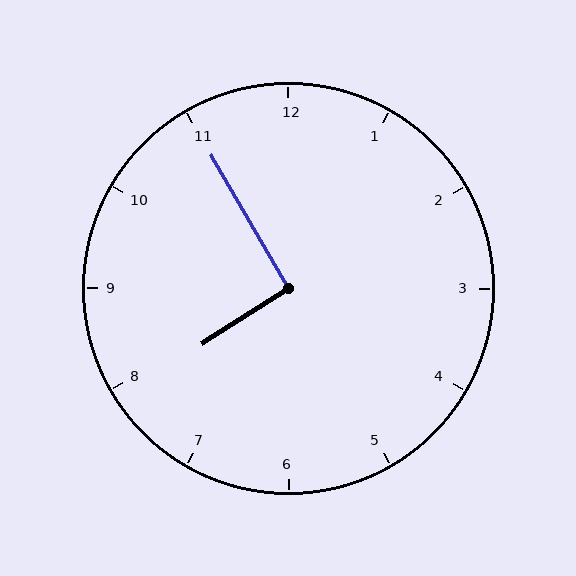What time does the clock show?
7:55.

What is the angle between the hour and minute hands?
Approximately 92 degrees.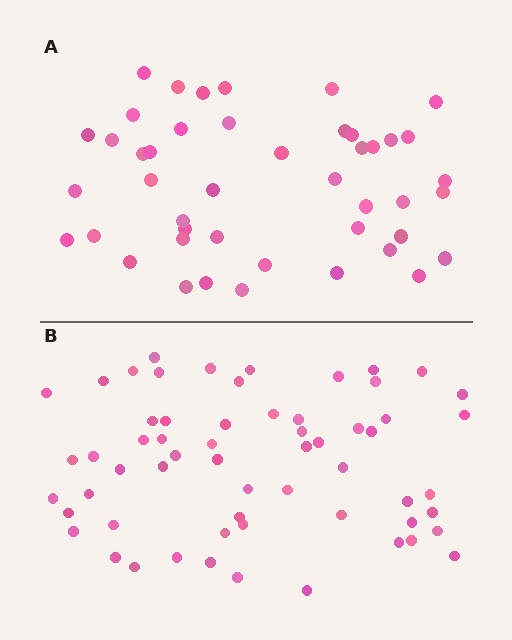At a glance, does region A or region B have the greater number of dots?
Region B (the bottom region) has more dots.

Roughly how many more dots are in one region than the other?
Region B has approximately 15 more dots than region A.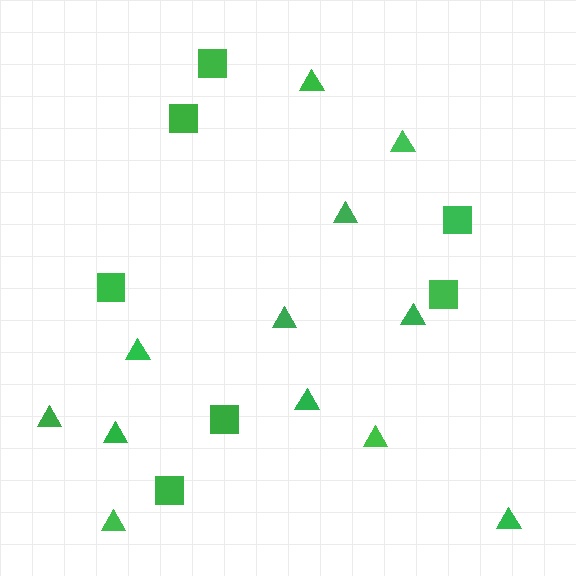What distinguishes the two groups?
There are 2 groups: one group of squares (7) and one group of triangles (12).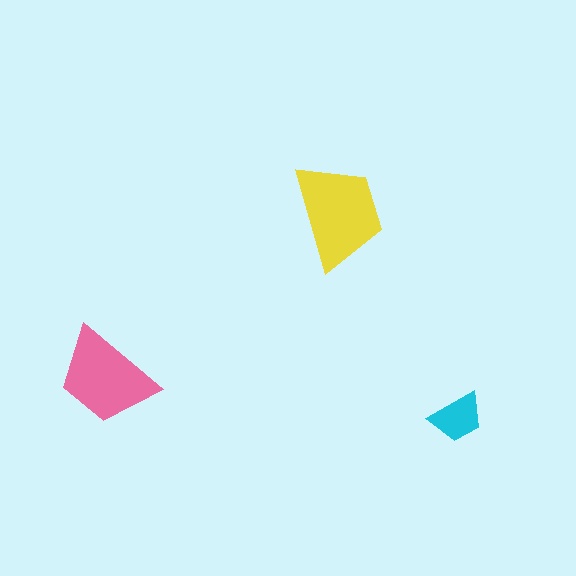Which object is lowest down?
The cyan trapezoid is bottommost.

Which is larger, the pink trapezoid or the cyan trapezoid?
The pink one.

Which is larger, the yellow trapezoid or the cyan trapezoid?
The yellow one.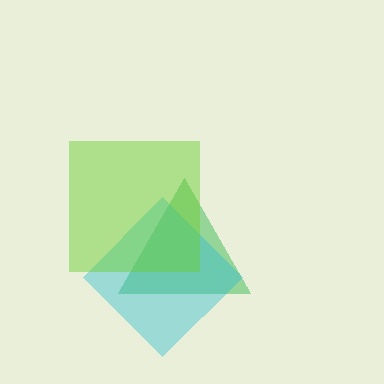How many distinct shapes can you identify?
There are 3 distinct shapes: a green triangle, a cyan diamond, a lime square.